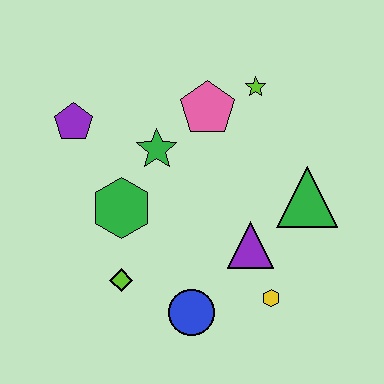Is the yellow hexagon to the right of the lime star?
Yes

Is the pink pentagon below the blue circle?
No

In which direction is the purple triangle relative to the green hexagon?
The purple triangle is to the right of the green hexagon.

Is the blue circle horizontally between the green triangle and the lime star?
No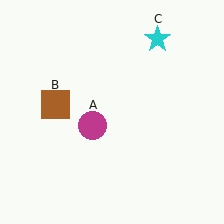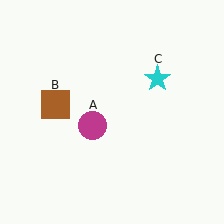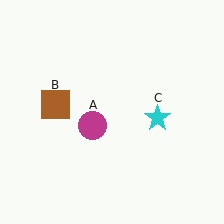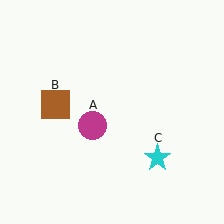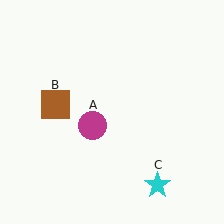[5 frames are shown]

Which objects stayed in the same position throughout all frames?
Magenta circle (object A) and brown square (object B) remained stationary.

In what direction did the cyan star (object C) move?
The cyan star (object C) moved down.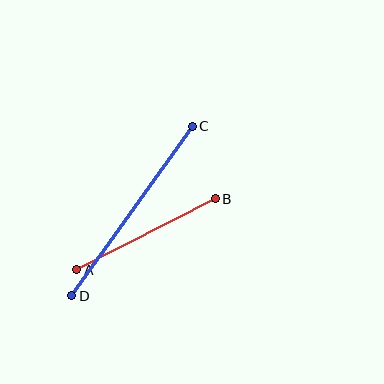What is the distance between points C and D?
The distance is approximately 208 pixels.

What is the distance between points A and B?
The distance is approximately 155 pixels.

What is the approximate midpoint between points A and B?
The midpoint is at approximately (146, 234) pixels.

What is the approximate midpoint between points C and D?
The midpoint is at approximately (132, 211) pixels.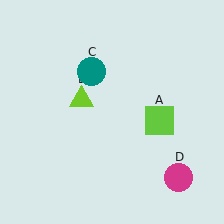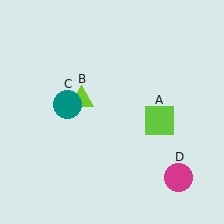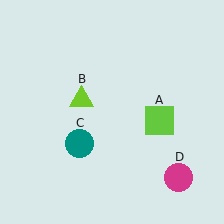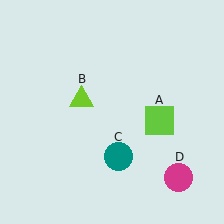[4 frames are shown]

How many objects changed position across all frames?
1 object changed position: teal circle (object C).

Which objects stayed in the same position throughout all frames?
Lime square (object A) and lime triangle (object B) and magenta circle (object D) remained stationary.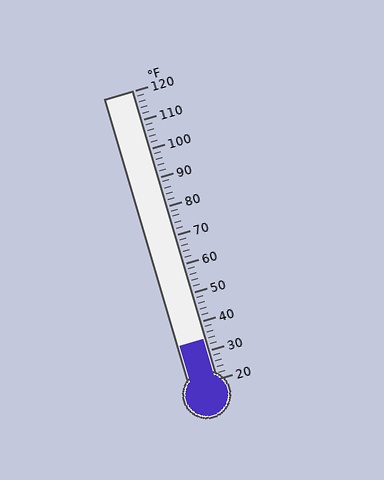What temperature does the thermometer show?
The thermometer shows approximately 34°F.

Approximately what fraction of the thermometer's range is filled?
The thermometer is filled to approximately 15% of its range.